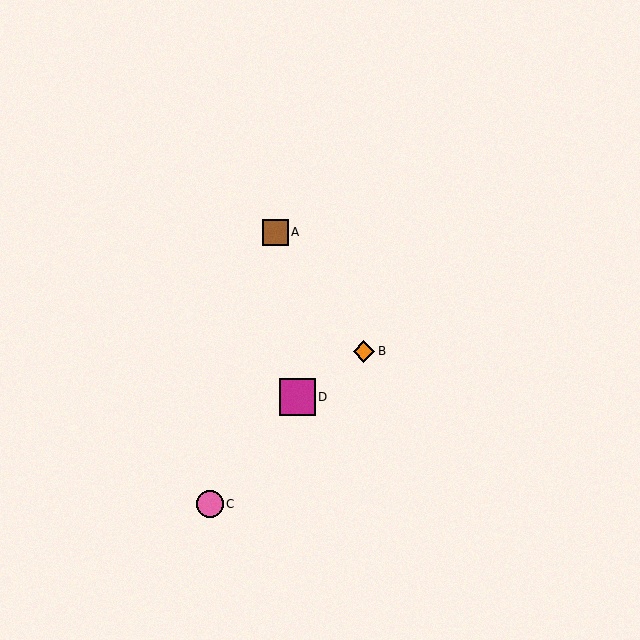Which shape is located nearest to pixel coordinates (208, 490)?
The pink circle (labeled C) at (210, 504) is nearest to that location.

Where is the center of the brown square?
The center of the brown square is at (275, 232).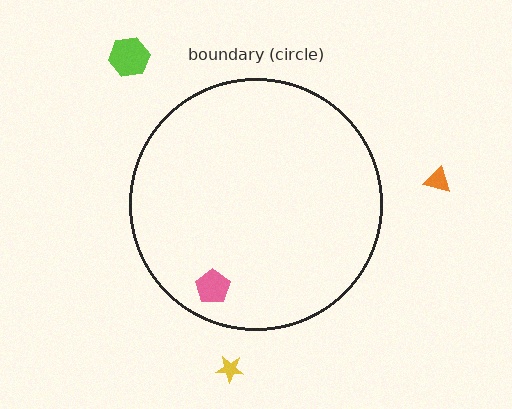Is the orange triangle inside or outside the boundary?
Outside.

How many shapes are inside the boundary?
1 inside, 3 outside.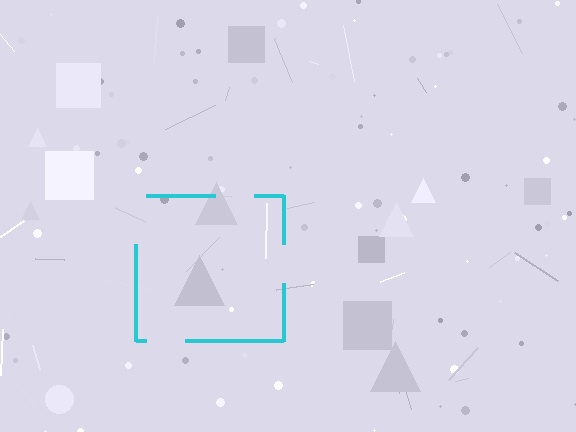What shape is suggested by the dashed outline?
The dashed outline suggests a square.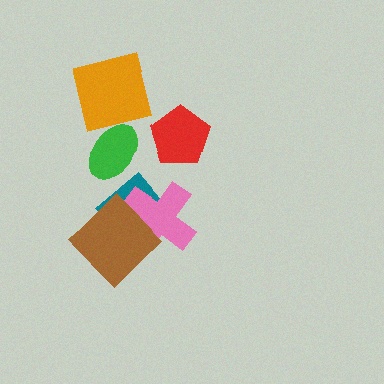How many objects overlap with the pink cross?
2 objects overlap with the pink cross.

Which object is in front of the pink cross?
The brown diamond is in front of the pink cross.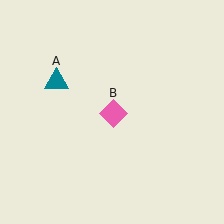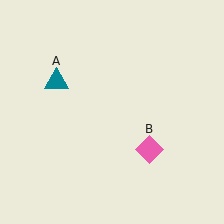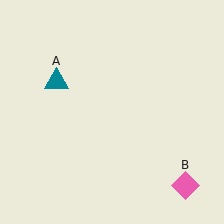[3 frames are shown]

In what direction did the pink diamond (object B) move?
The pink diamond (object B) moved down and to the right.